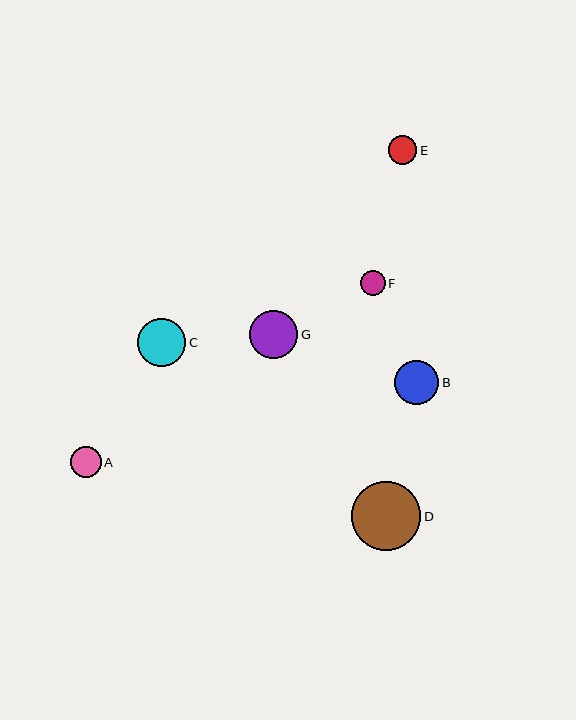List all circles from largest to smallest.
From largest to smallest: D, C, G, B, A, E, F.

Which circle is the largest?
Circle D is the largest with a size of approximately 69 pixels.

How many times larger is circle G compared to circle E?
Circle G is approximately 1.7 times the size of circle E.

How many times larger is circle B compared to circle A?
Circle B is approximately 1.5 times the size of circle A.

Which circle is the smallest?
Circle F is the smallest with a size of approximately 24 pixels.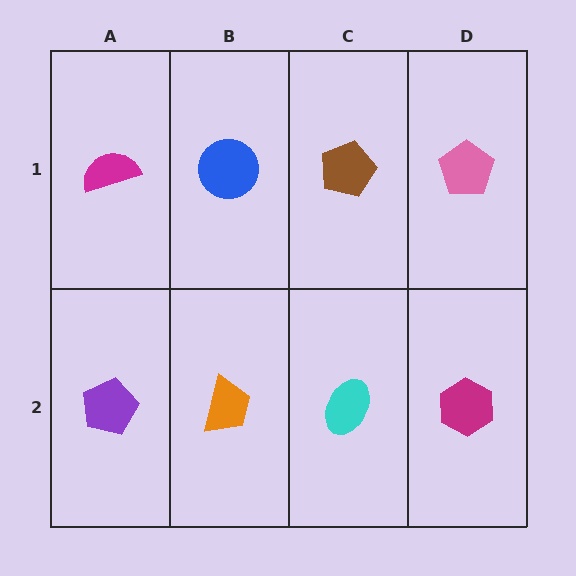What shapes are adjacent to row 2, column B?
A blue circle (row 1, column B), a purple pentagon (row 2, column A), a cyan ellipse (row 2, column C).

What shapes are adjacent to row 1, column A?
A purple pentagon (row 2, column A), a blue circle (row 1, column B).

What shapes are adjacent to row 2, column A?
A magenta semicircle (row 1, column A), an orange trapezoid (row 2, column B).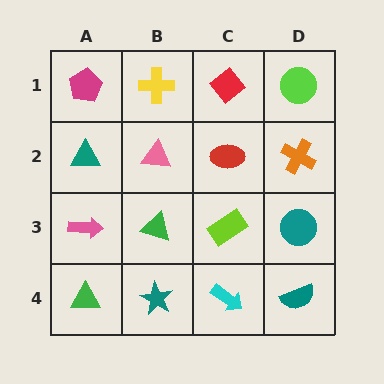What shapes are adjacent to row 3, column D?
An orange cross (row 2, column D), a teal semicircle (row 4, column D), a lime rectangle (row 3, column C).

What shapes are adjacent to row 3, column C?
A red ellipse (row 2, column C), a cyan arrow (row 4, column C), a green triangle (row 3, column B), a teal circle (row 3, column D).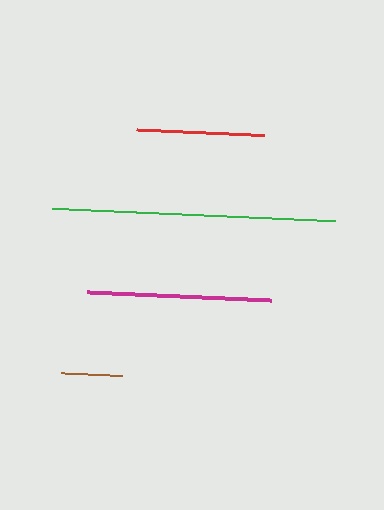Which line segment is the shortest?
The brown line is the shortest at approximately 61 pixels.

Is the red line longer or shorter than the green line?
The green line is longer than the red line.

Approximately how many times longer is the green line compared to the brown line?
The green line is approximately 4.7 times the length of the brown line.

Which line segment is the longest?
The green line is the longest at approximately 283 pixels.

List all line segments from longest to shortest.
From longest to shortest: green, magenta, red, brown.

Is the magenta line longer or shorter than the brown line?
The magenta line is longer than the brown line.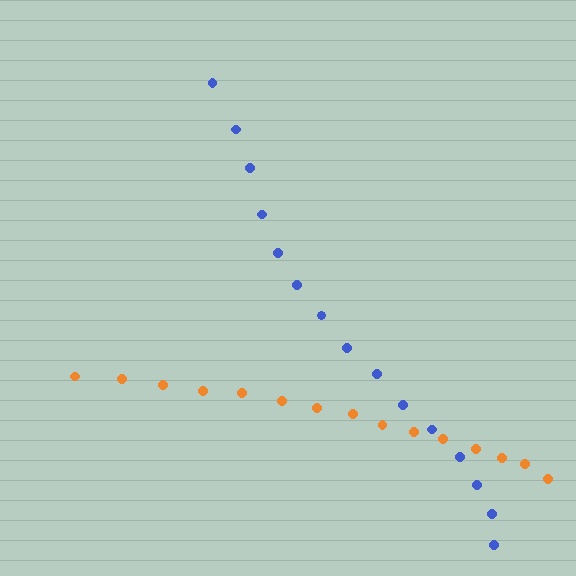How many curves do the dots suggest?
There are 2 distinct paths.